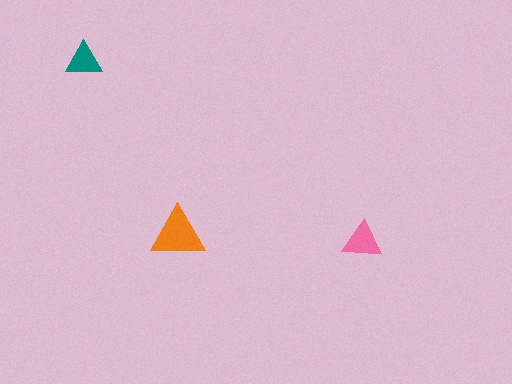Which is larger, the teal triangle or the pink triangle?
The pink one.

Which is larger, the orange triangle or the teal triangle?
The orange one.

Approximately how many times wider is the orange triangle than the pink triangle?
About 1.5 times wider.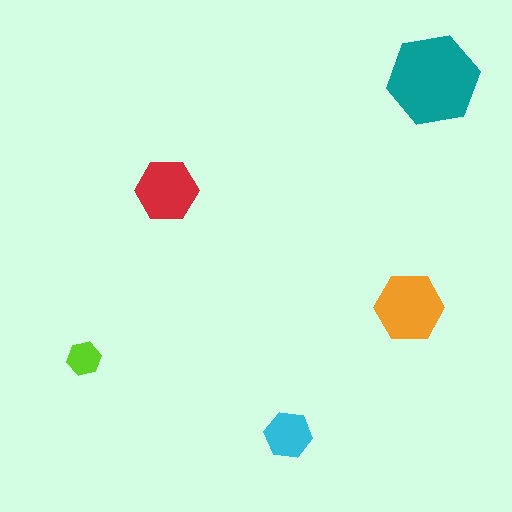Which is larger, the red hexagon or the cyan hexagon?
The red one.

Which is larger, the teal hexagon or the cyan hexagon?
The teal one.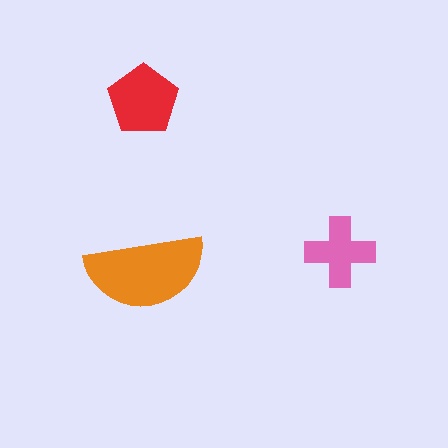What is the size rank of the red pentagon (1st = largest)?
2nd.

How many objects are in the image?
There are 3 objects in the image.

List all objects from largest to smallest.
The orange semicircle, the red pentagon, the pink cross.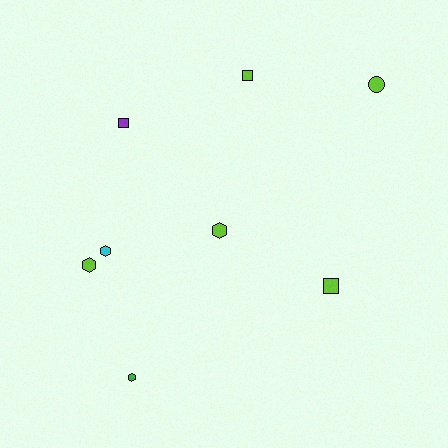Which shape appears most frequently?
Hexagon, with 4 objects.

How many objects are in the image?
There are 8 objects.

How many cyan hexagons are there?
There is 1 cyan hexagon.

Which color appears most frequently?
Lime, with 5 objects.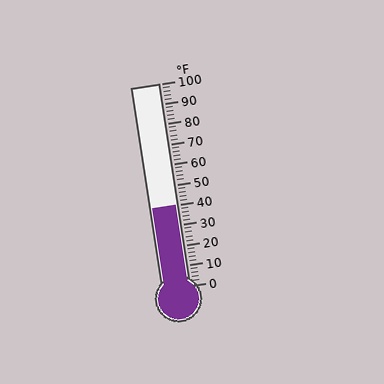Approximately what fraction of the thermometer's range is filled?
The thermometer is filled to approximately 40% of its range.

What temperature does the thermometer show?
The thermometer shows approximately 40°F.